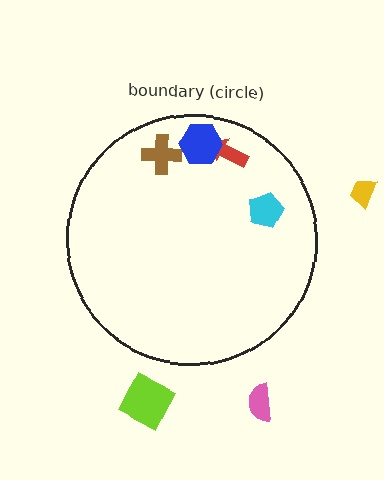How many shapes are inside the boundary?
4 inside, 3 outside.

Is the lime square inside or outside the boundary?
Outside.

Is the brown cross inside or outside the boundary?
Inside.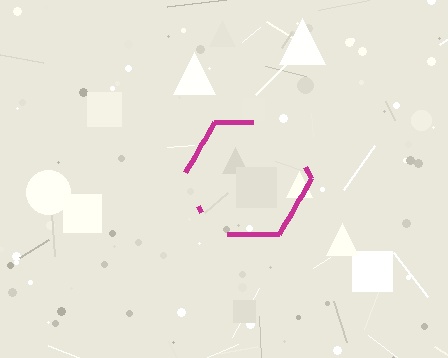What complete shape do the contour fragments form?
The contour fragments form a hexagon.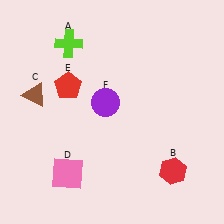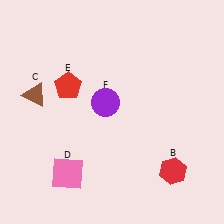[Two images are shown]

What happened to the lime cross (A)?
The lime cross (A) was removed in Image 2. It was in the top-left area of Image 1.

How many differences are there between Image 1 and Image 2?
There is 1 difference between the two images.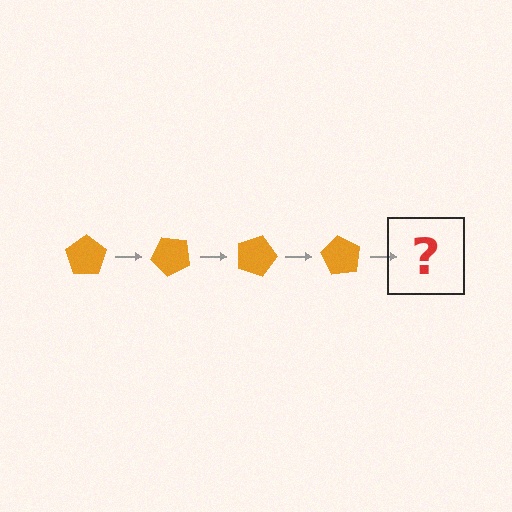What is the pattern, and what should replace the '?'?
The pattern is that the pentagon rotates 45 degrees each step. The '?' should be an orange pentagon rotated 180 degrees.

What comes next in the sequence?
The next element should be an orange pentagon rotated 180 degrees.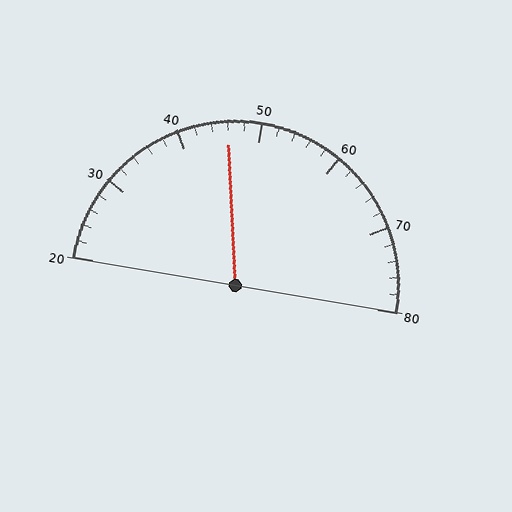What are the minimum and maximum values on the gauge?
The gauge ranges from 20 to 80.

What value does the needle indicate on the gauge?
The needle indicates approximately 46.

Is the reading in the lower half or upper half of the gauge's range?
The reading is in the lower half of the range (20 to 80).